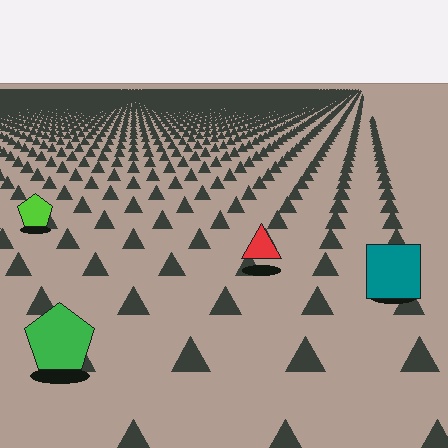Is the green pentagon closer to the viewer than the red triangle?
Yes. The green pentagon is closer — you can tell from the texture gradient: the ground texture is coarser near it.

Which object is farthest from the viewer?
The lime pentagon is farthest from the viewer. It appears smaller and the ground texture around it is denser.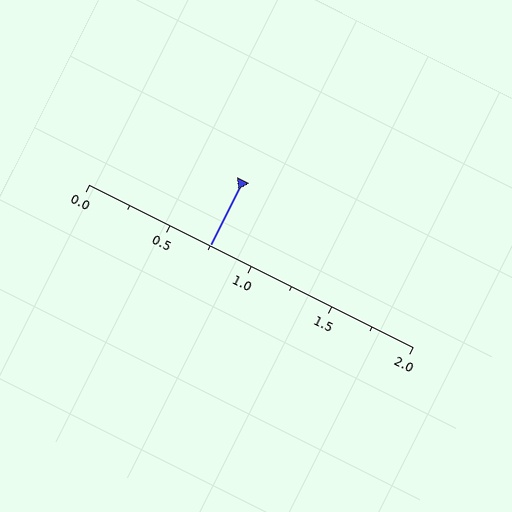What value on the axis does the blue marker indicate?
The marker indicates approximately 0.75.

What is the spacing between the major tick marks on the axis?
The major ticks are spaced 0.5 apart.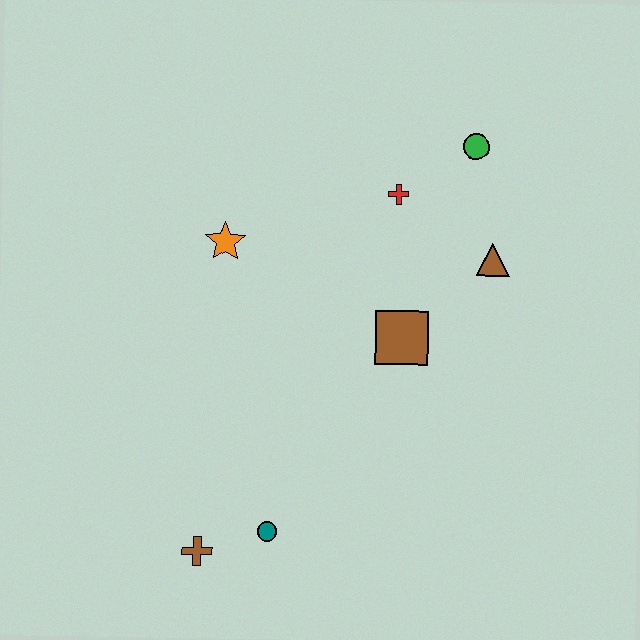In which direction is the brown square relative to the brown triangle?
The brown square is to the left of the brown triangle.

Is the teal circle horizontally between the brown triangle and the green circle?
No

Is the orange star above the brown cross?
Yes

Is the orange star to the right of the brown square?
No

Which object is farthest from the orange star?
The brown cross is farthest from the orange star.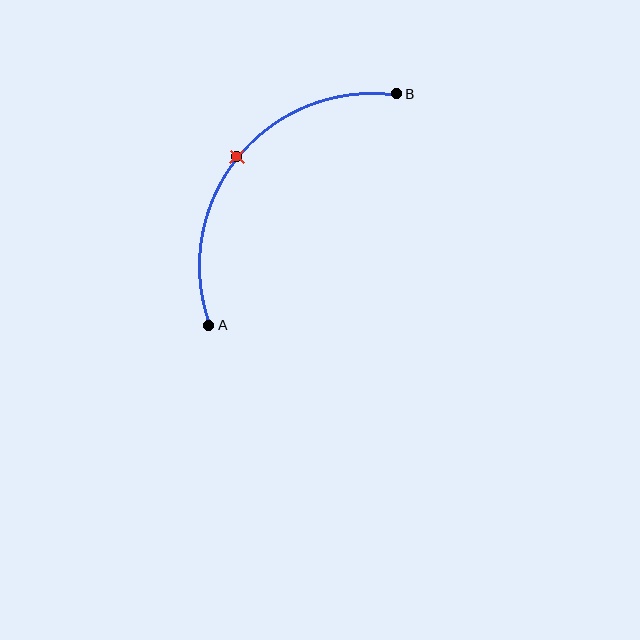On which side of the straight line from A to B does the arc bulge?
The arc bulges above and to the left of the straight line connecting A and B.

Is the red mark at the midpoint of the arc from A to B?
Yes. The red mark lies on the arc at equal arc-length from both A and B — it is the arc midpoint.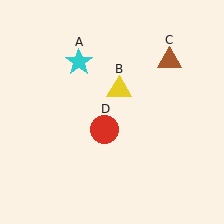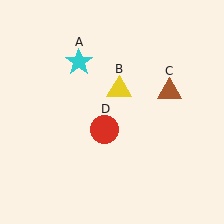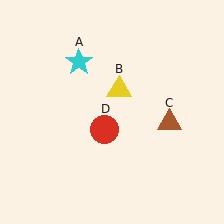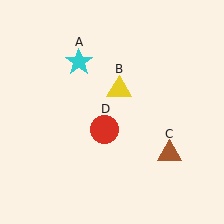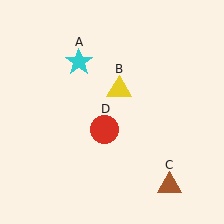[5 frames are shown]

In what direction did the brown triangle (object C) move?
The brown triangle (object C) moved down.